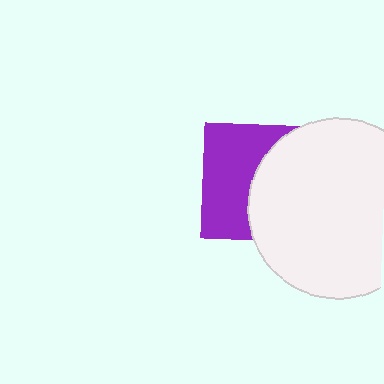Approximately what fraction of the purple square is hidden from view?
Roughly 51% of the purple square is hidden behind the white circle.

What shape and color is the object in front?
The object in front is a white circle.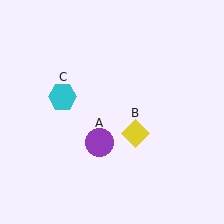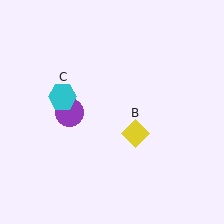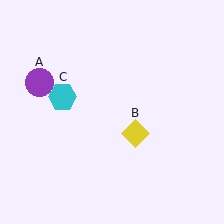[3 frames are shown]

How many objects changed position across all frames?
1 object changed position: purple circle (object A).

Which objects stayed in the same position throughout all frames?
Yellow diamond (object B) and cyan hexagon (object C) remained stationary.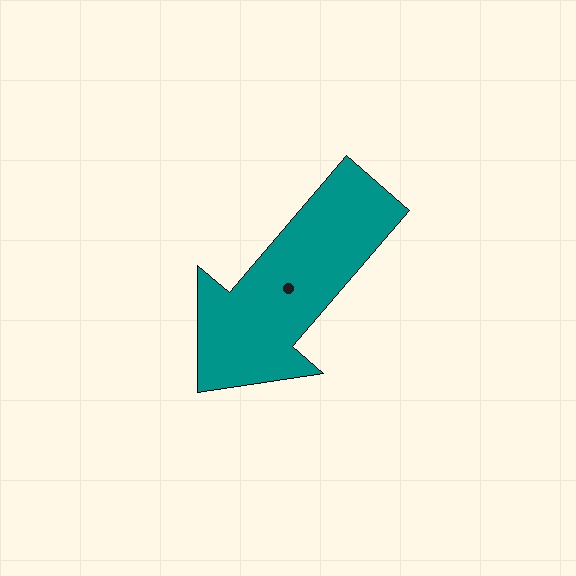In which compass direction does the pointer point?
Southwest.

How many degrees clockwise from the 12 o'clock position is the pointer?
Approximately 221 degrees.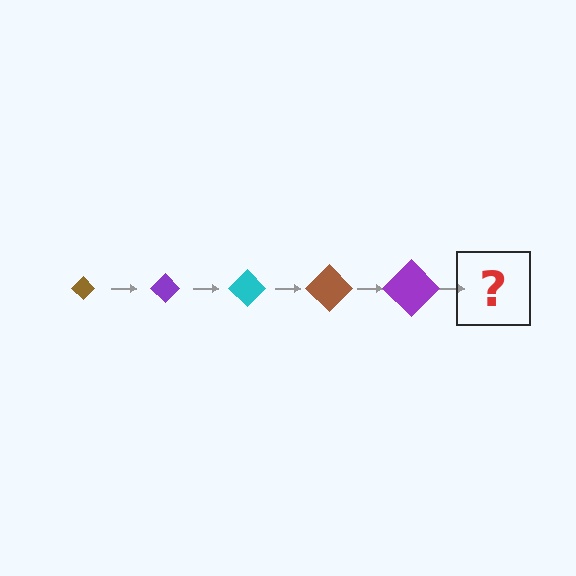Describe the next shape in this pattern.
It should be a cyan diamond, larger than the previous one.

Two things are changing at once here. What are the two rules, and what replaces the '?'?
The two rules are that the diamond grows larger each step and the color cycles through brown, purple, and cyan. The '?' should be a cyan diamond, larger than the previous one.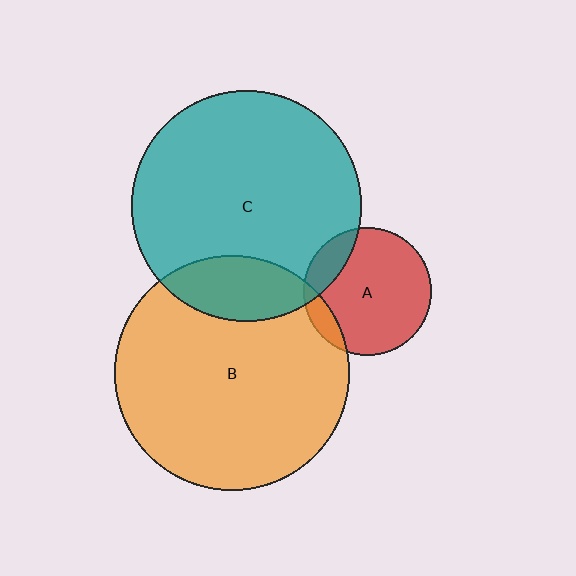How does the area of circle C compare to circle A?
Approximately 3.2 times.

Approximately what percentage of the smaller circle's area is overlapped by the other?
Approximately 15%.